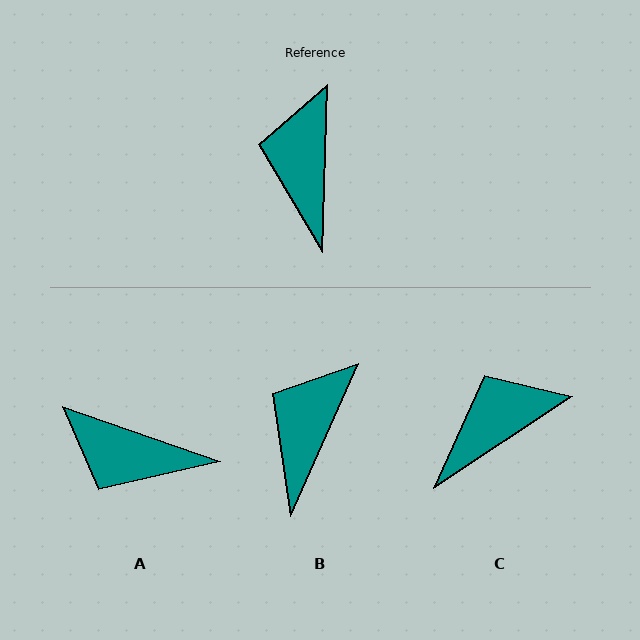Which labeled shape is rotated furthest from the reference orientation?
A, about 72 degrees away.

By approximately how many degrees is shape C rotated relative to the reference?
Approximately 55 degrees clockwise.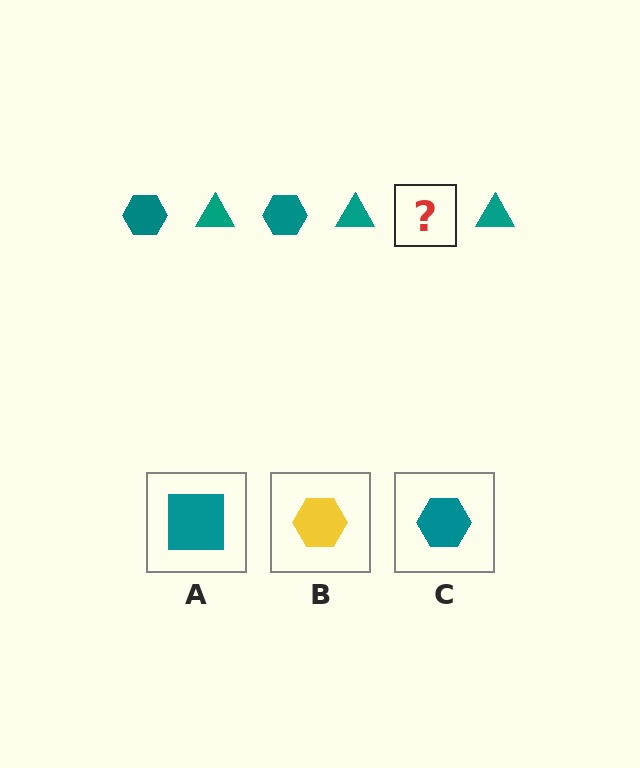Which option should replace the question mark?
Option C.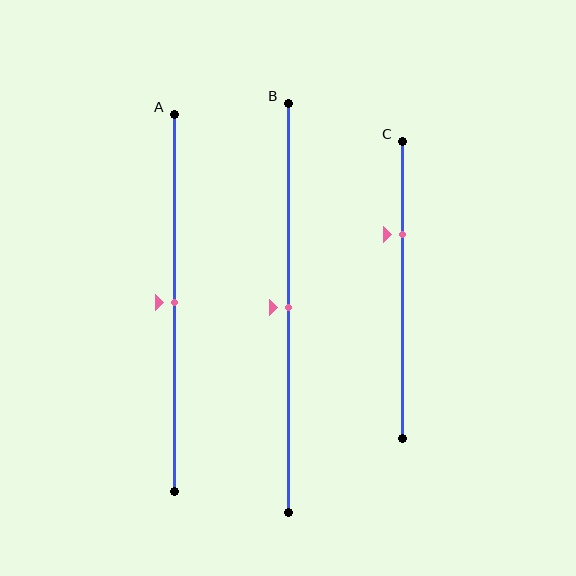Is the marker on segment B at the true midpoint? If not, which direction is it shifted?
Yes, the marker on segment B is at the true midpoint.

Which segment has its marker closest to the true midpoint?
Segment A has its marker closest to the true midpoint.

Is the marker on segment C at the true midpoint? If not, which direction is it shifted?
No, the marker on segment C is shifted upward by about 19% of the segment length.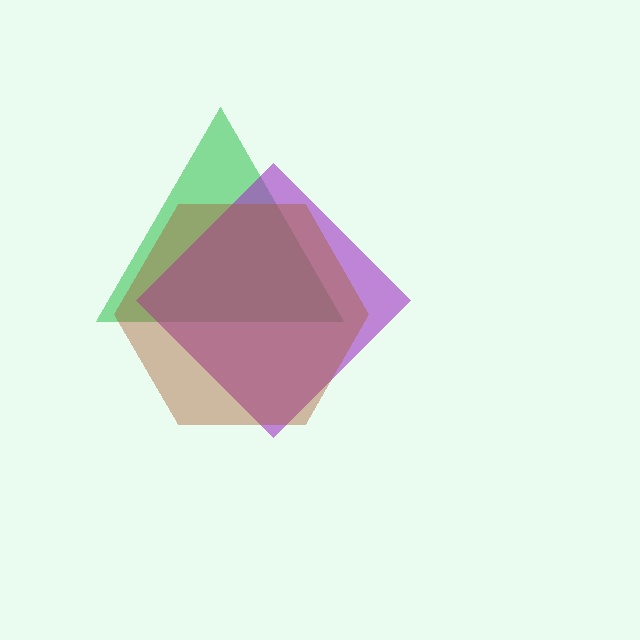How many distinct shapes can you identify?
There are 3 distinct shapes: a green triangle, a purple diamond, a brown hexagon.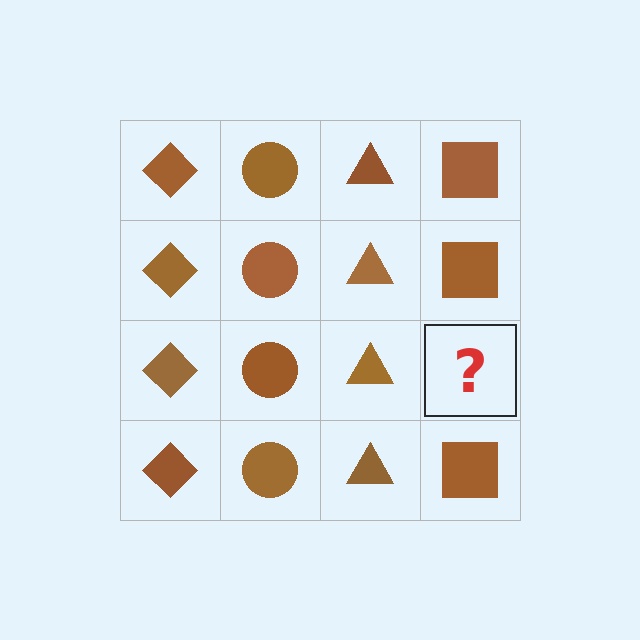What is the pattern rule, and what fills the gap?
The rule is that each column has a consistent shape. The gap should be filled with a brown square.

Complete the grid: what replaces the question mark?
The question mark should be replaced with a brown square.